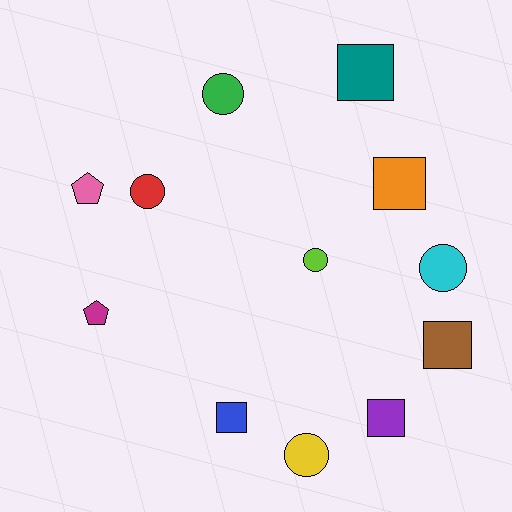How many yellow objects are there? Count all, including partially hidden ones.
There is 1 yellow object.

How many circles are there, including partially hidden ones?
There are 5 circles.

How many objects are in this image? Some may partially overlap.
There are 12 objects.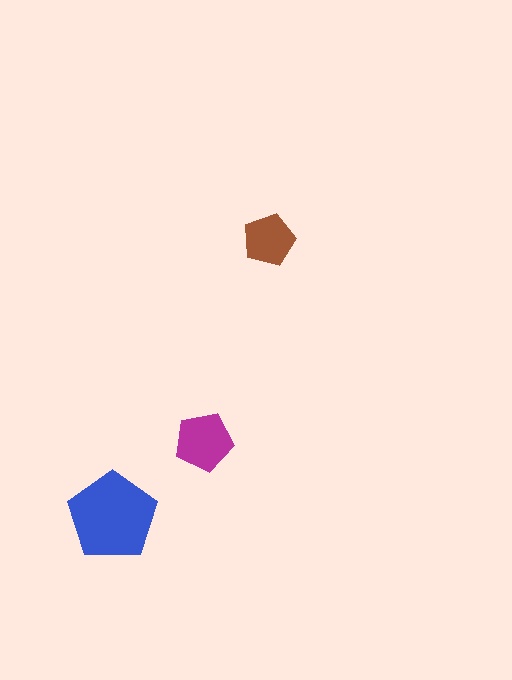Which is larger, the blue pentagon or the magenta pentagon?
The blue one.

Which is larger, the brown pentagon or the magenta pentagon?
The magenta one.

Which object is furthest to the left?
The blue pentagon is leftmost.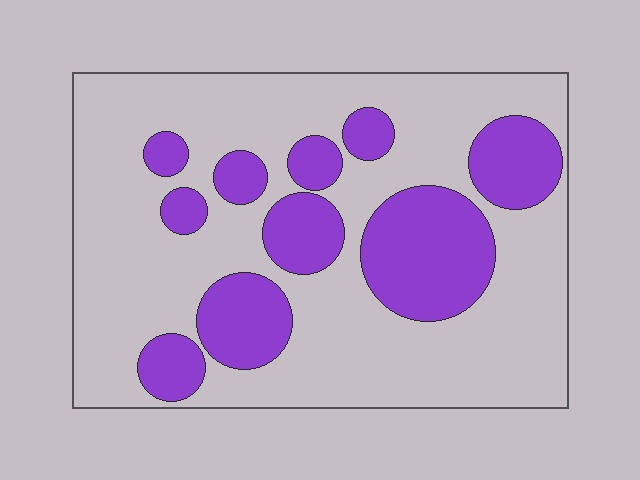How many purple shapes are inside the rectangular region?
10.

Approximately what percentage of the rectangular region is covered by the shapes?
Approximately 30%.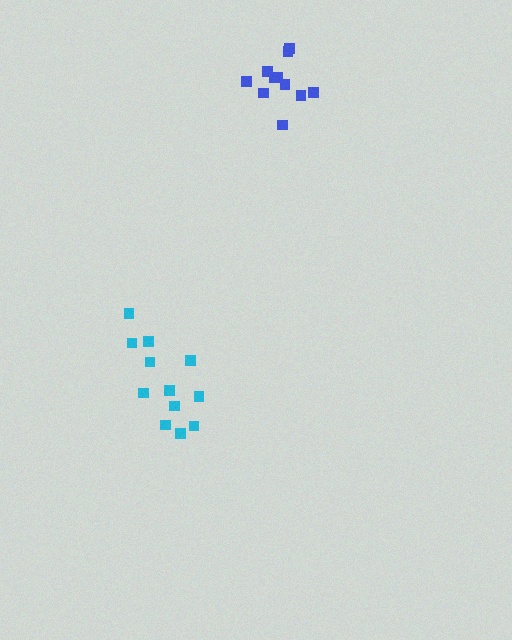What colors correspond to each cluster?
The clusters are colored: blue, cyan.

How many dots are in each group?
Group 1: 11 dots, Group 2: 12 dots (23 total).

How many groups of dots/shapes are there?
There are 2 groups.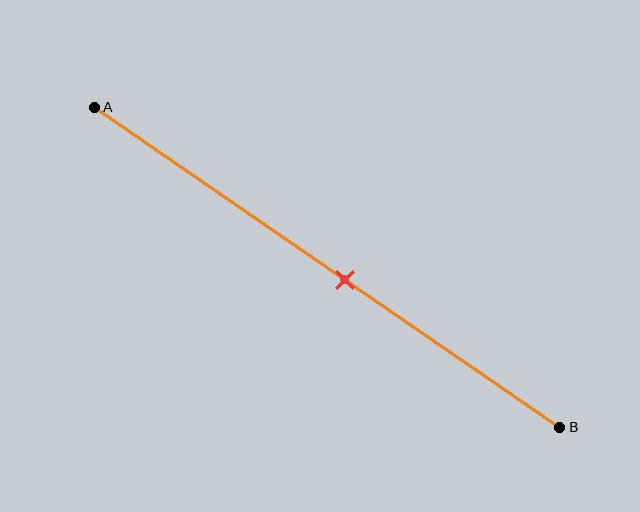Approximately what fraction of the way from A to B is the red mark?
The red mark is approximately 55% of the way from A to B.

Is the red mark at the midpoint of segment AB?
No, the mark is at about 55% from A, not at the 50% midpoint.